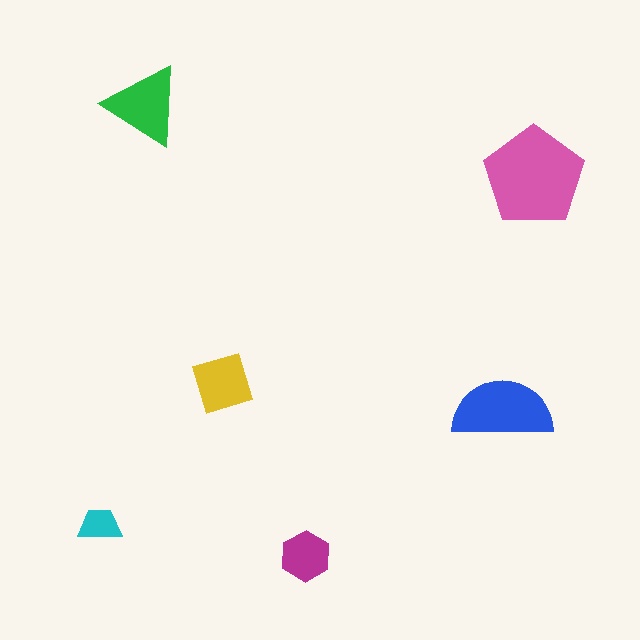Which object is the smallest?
The cyan trapezoid.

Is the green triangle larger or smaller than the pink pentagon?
Smaller.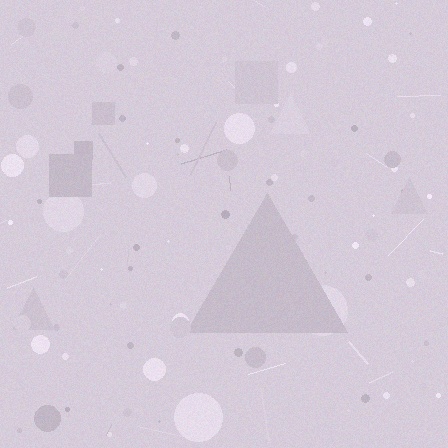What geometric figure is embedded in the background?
A triangle is embedded in the background.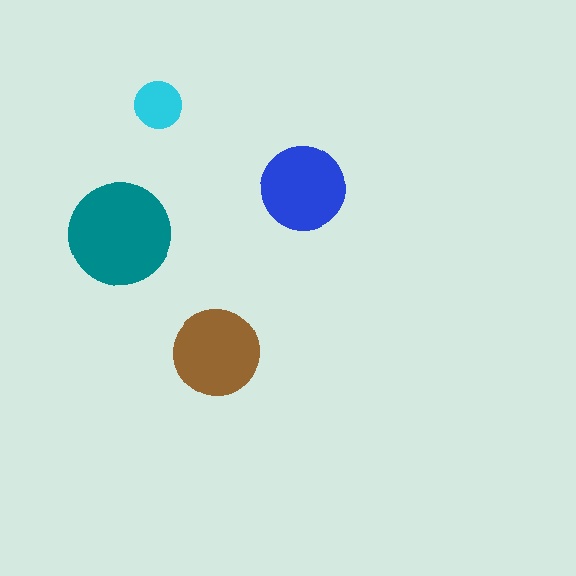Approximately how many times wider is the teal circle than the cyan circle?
About 2 times wider.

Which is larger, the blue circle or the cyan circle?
The blue one.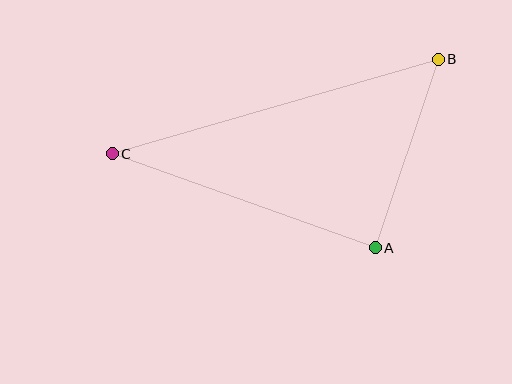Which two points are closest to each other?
Points A and B are closest to each other.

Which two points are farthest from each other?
Points B and C are farthest from each other.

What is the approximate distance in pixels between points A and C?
The distance between A and C is approximately 280 pixels.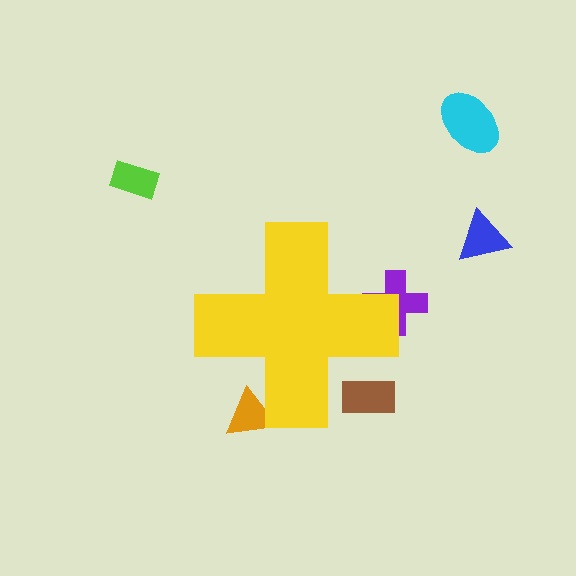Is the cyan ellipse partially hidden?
No, the cyan ellipse is fully visible.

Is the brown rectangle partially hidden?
Yes, the brown rectangle is partially hidden behind the yellow cross.